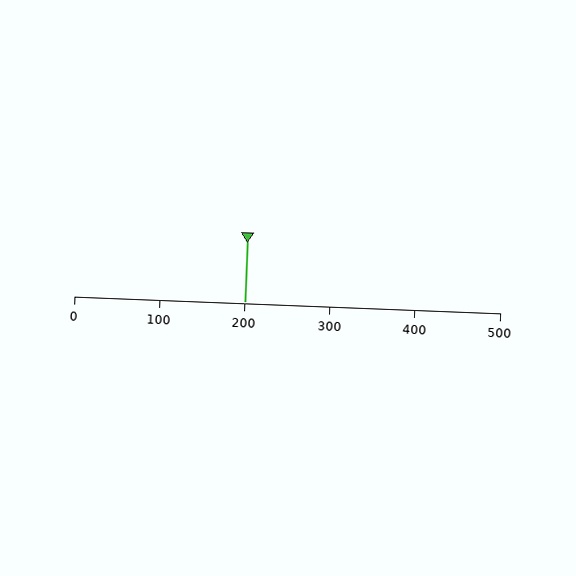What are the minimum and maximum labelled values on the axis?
The axis runs from 0 to 500.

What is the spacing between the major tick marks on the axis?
The major ticks are spaced 100 apart.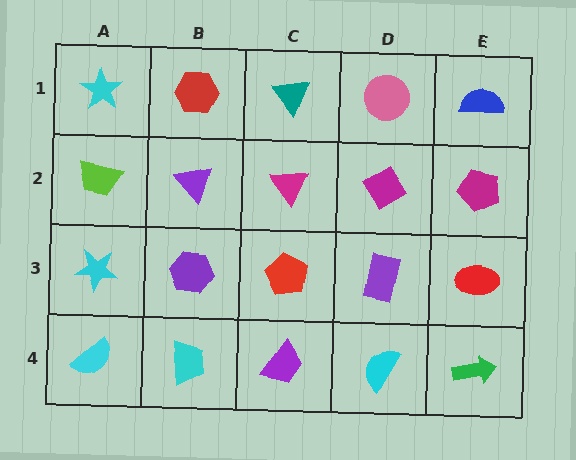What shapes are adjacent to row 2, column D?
A pink circle (row 1, column D), a purple rectangle (row 3, column D), a magenta triangle (row 2, column C), a magenta pentagon (row 2, column E).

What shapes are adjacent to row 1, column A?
A lime trapezoid (row 2, column A), a red hexagon (row 1, column B).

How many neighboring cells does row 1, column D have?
3.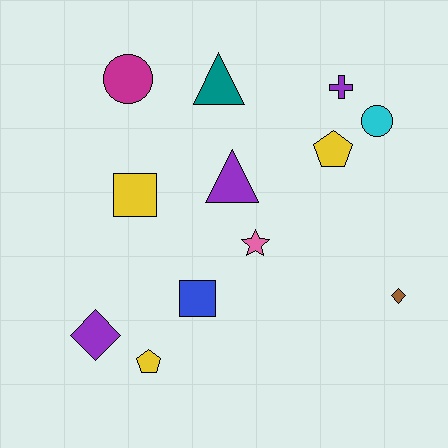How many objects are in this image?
There are 12 objects.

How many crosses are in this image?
There is 1 cross.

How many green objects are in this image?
There are no green objects.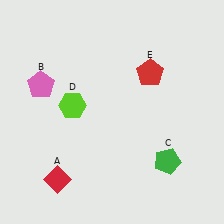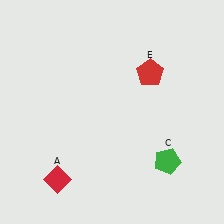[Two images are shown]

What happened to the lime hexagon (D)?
The lime hexagon (D) was removed in Image 2. It was in the top-left area of Image 1.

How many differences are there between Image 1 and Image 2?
There are 2 differences between the two images.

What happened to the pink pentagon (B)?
The pink pentagon (B) was removed in Image 2. It was in the top-left area of Image 1.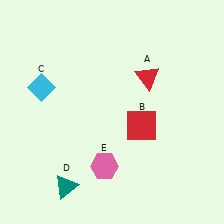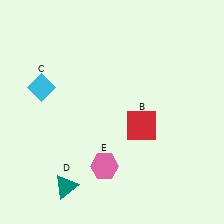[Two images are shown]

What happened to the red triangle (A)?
The red triangle (A) was removed in Image 2. It was in the top-right area of Image 1.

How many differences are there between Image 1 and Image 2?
There is 1 difference between the two images.